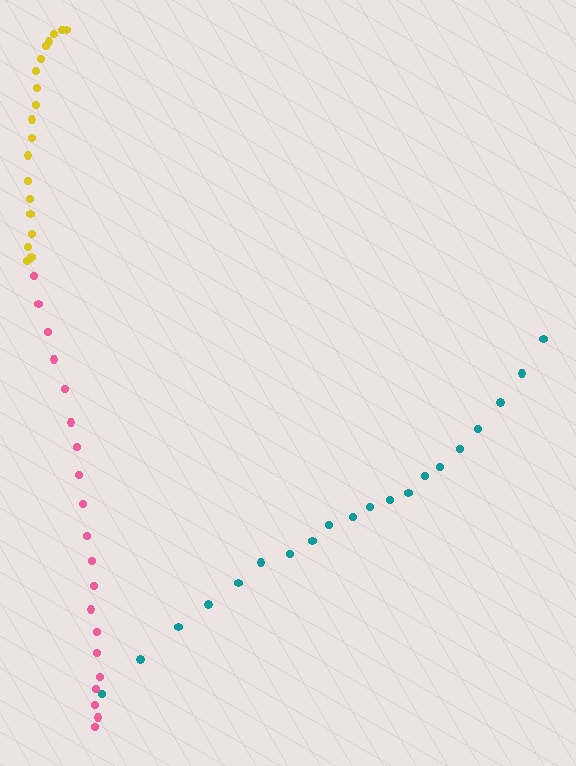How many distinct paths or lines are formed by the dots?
There are 3 distinct paths.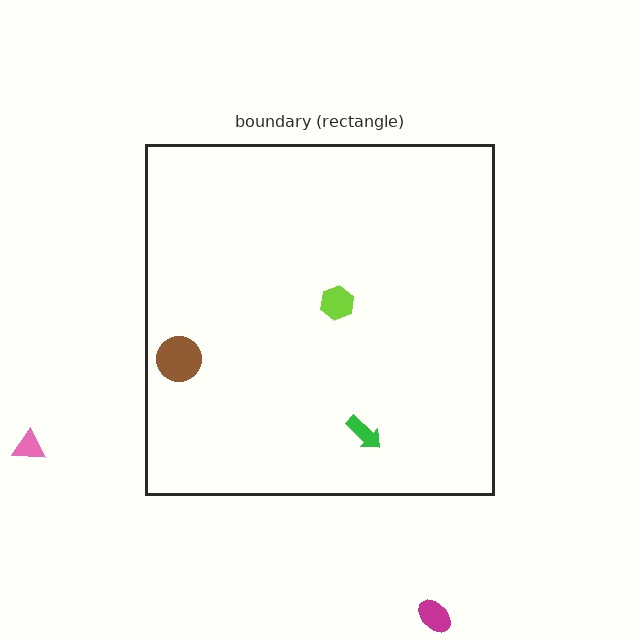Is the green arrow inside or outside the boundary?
Inside.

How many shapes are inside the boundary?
3 inside, 2 outside.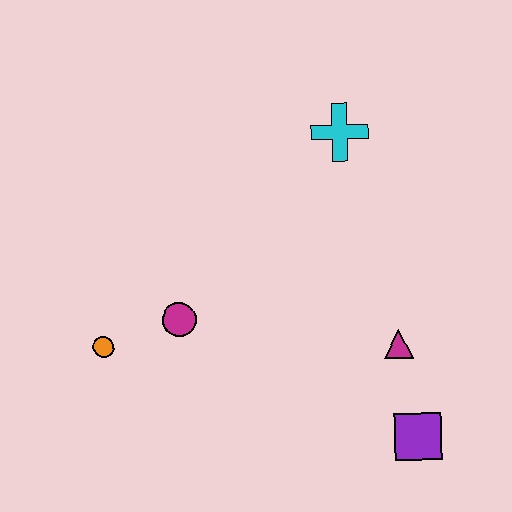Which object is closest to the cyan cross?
The magenta triangle is closest to the cyan cross.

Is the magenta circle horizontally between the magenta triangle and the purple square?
No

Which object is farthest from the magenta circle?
The purple square is farthest from the magenta circle.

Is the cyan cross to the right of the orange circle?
Yes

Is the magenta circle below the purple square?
No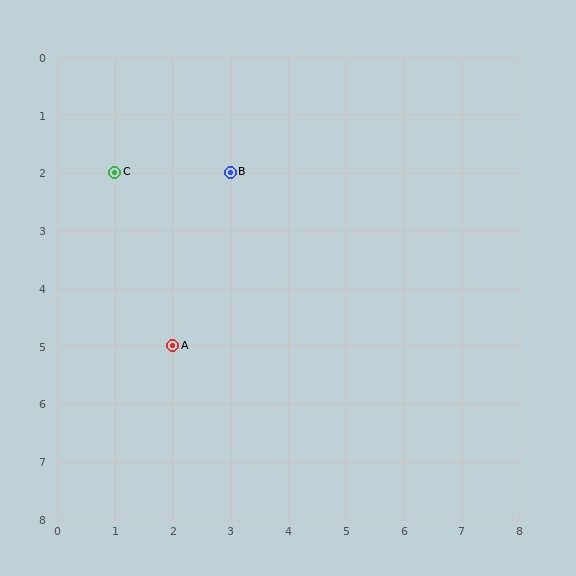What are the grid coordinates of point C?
Point C is at grid coordinates (1, 2).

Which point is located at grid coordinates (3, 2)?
Point B is at (3, 2).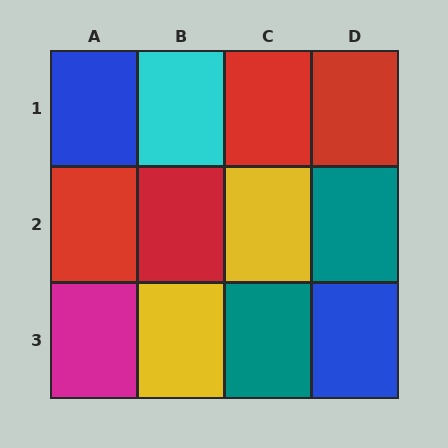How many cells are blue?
2 cells are blue.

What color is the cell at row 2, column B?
Red.